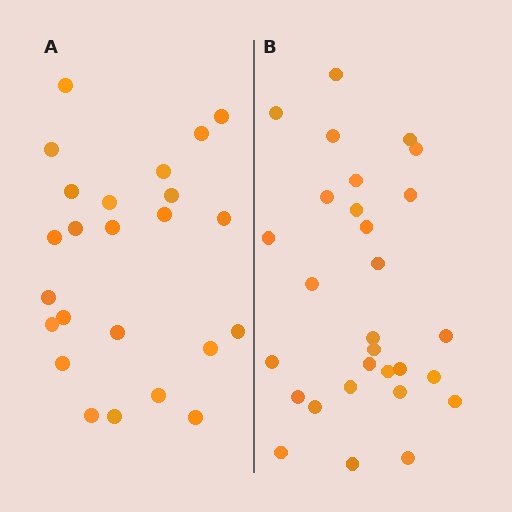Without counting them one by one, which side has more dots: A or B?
Region B (the right region) has more dots.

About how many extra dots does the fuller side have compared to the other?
Region B has about 5 more dots than region A.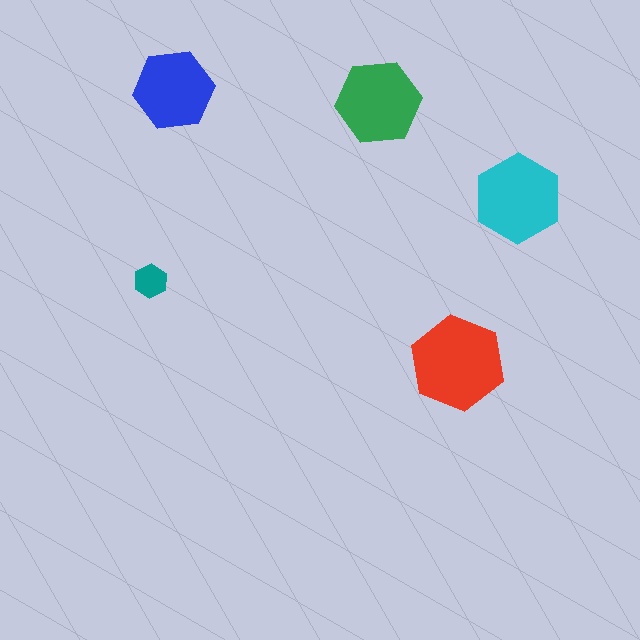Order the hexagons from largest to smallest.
the red one, the cyan one, the green one, the blue one, the teal one.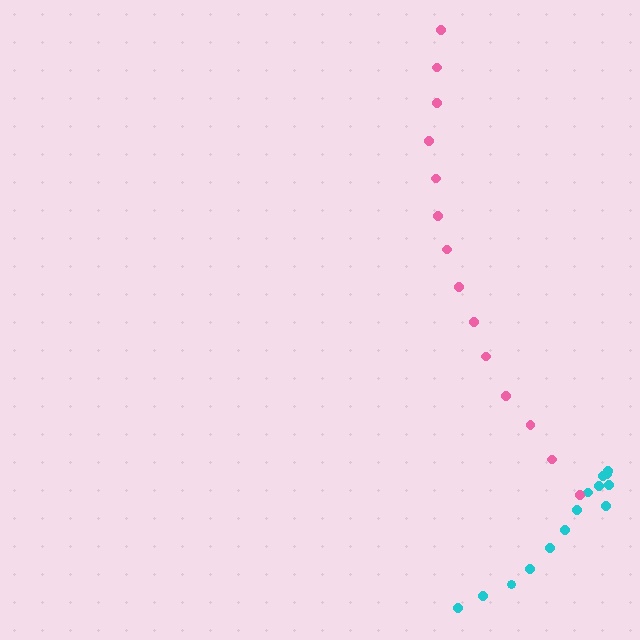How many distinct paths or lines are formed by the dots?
There are 2 distinct paths.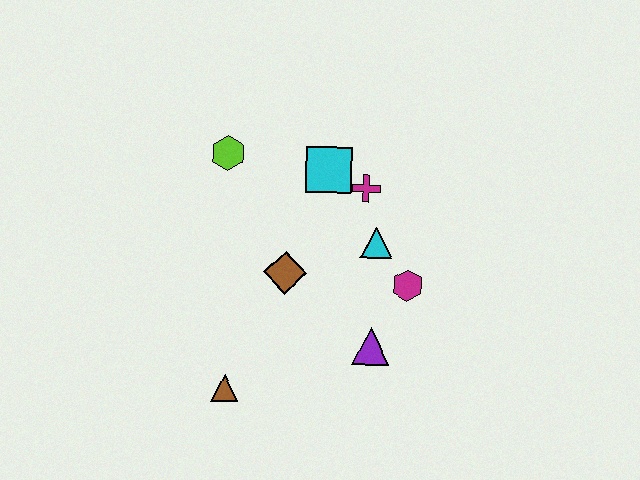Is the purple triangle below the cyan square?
Yes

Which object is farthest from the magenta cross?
The brown triangle is farthest from the magenta cross.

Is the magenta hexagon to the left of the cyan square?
No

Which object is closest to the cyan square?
The magenta cross is closest to the cyan square.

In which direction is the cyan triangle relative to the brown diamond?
The cyan triangle is to the right of the brown diamond.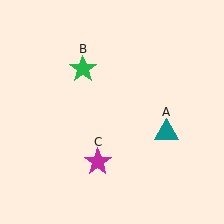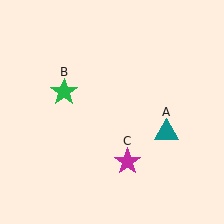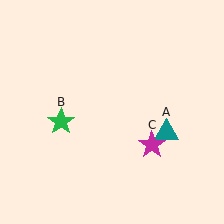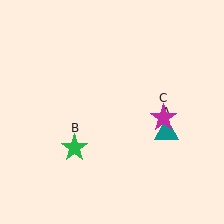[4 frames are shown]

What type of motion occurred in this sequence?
The green star (object B), magenta star (object C) rotated counterclockwise around the center of the scene.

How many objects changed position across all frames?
2 objects changed position: green star (object B), magenta star (object C).